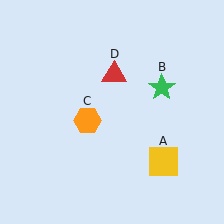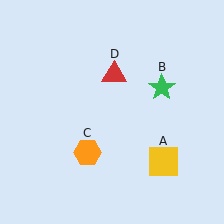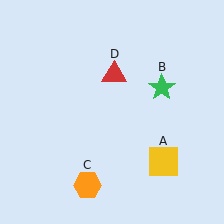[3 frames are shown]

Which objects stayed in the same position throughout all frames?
Yellow square (object A) and green star (object B) and red triangle (object D) remained stationary.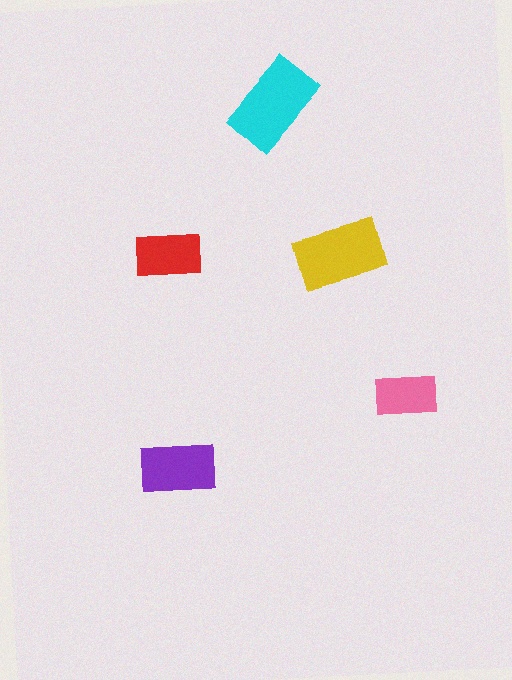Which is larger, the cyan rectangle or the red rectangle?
The cyan one.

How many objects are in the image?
There are 5 objects in the image.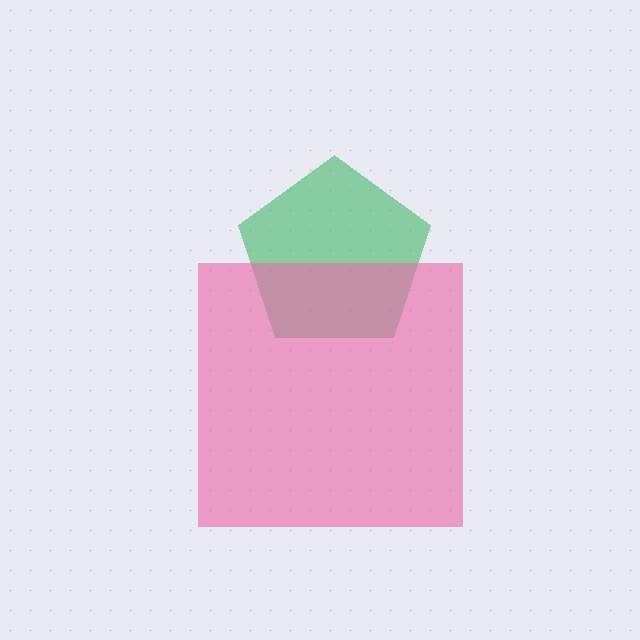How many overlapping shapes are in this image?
There are 2 overlapping shapes in the image.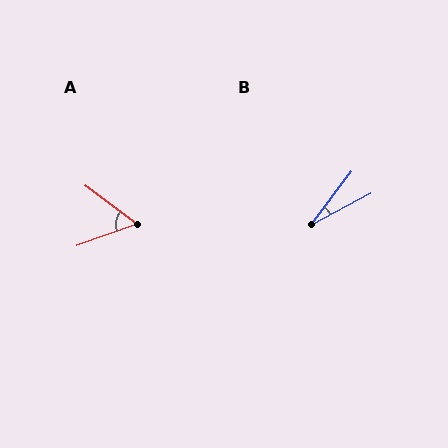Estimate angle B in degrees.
Approximately 25 degrees.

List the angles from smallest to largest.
B (25°), A (56°).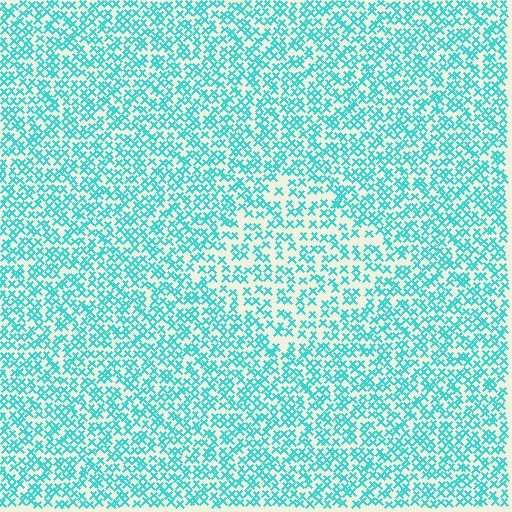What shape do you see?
I see a diamond.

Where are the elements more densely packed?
The elements are more densely packed outside the diamond boundary.